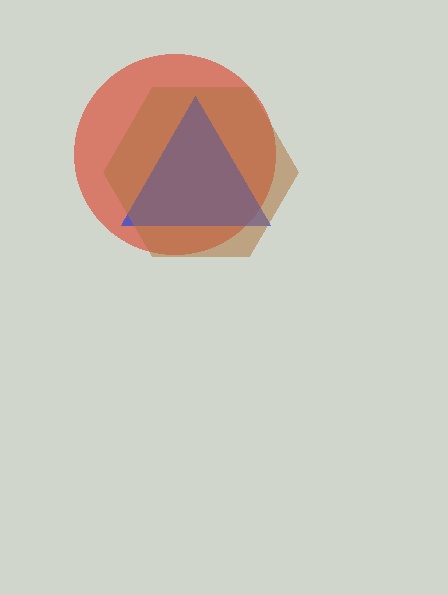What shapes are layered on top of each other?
The layered shapes are: a red circle, a blue triangle, a brown hexagon.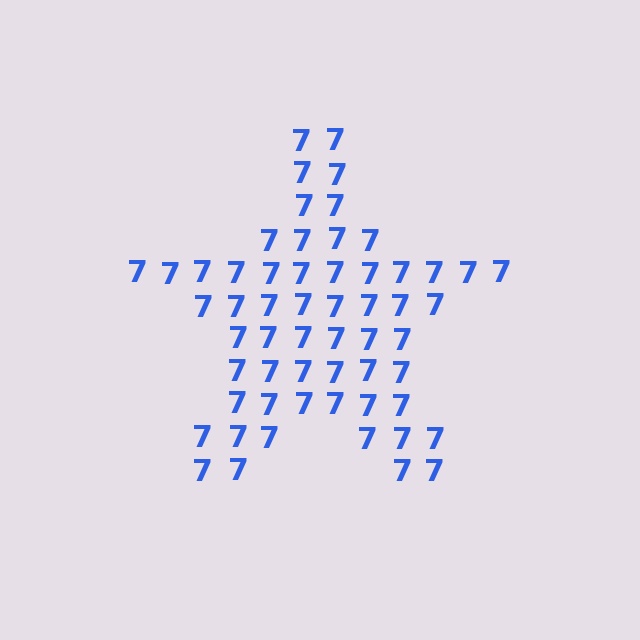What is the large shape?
The large shape is a star.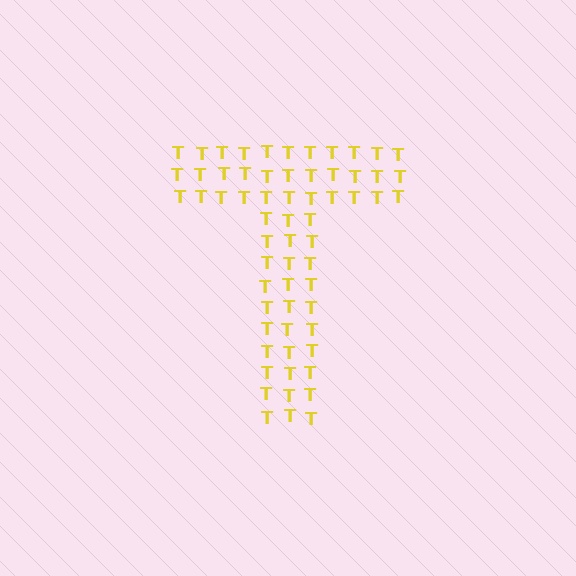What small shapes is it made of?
It is made of small letter T's.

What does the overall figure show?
The overall figure shows the letter T.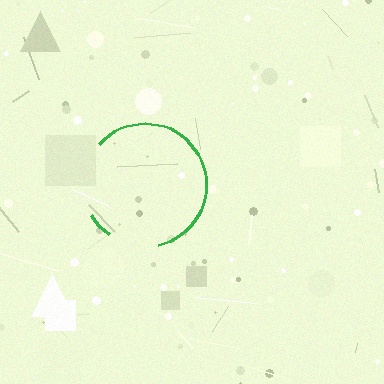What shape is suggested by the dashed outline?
The dashed outline suggests a circle.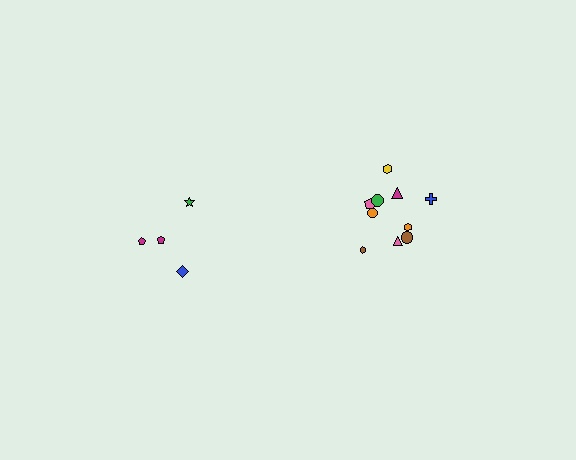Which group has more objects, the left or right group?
The right group.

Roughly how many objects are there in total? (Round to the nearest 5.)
Roughly 15 objects in total.